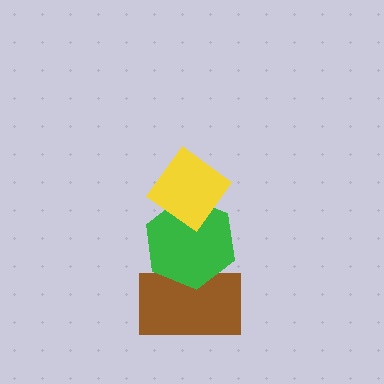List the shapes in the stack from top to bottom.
From top to bottom: the yellow diamond, the green hexagon, the brown rectangle.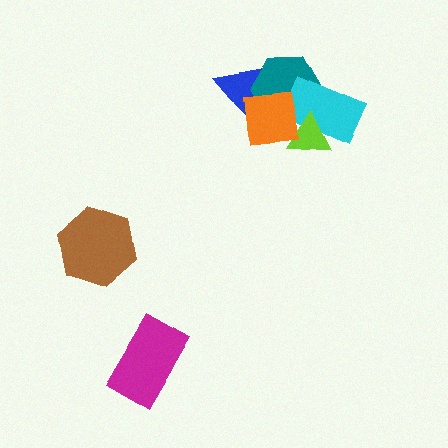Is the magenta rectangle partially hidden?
No, no other shape covers it.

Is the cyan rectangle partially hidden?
Yes, it is partially covered by another shape.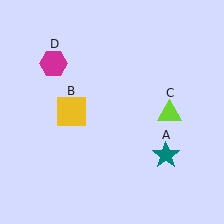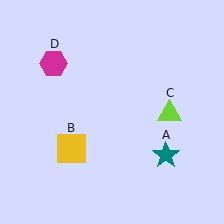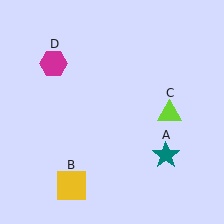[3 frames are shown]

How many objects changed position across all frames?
1 object changed position: yellow square (object B).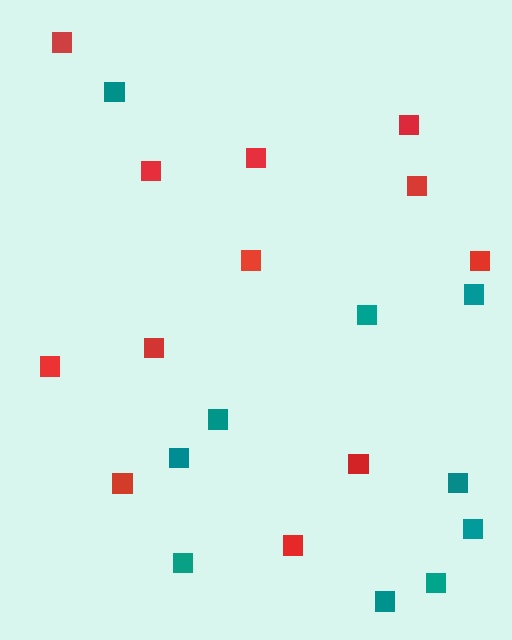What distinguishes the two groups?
There are 2 groups: one group of teal squares (10) and one group of red squares (12).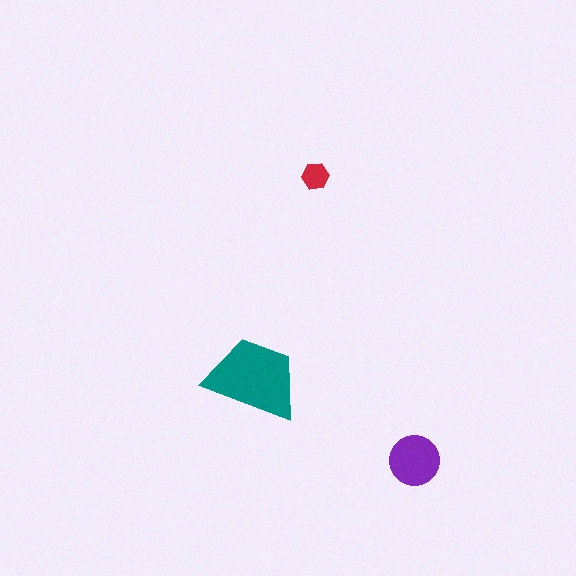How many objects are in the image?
There are 3 objects in the image.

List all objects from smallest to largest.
The red hexagon, the purple circle, the teal trapezoid.